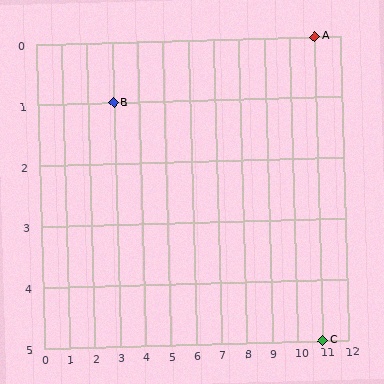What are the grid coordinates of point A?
Point A is at grid coordinates (11, 0).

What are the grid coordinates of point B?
Point B is at grid coordinates (3, 1).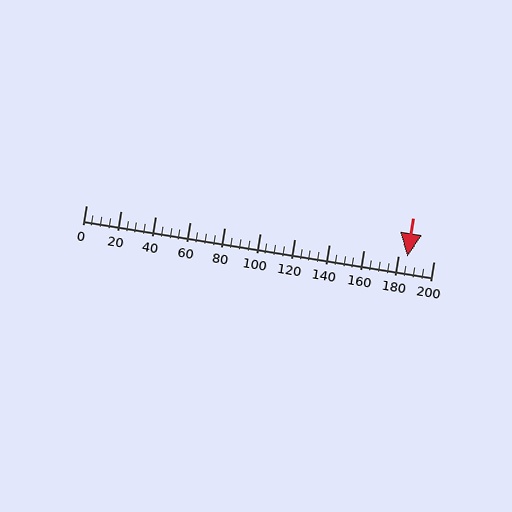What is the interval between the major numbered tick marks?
The major tick marks are spaced 20 units apart.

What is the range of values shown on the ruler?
The ruler shows values from 0 to 200.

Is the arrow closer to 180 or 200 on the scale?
The arrow is closer to 180.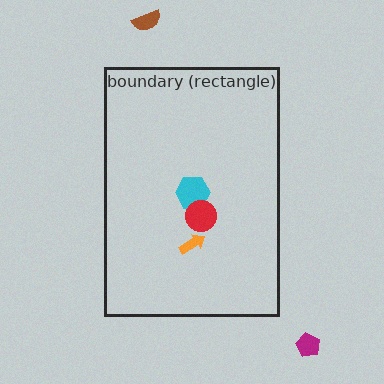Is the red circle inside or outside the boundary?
Inside.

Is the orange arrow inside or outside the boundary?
Inside.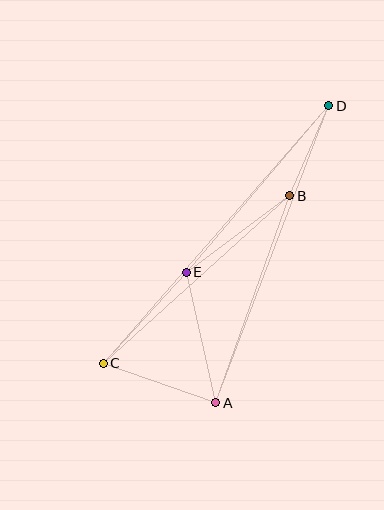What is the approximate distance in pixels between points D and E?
The distance between D and E is approximately 219 pixels.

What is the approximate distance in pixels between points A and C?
The distance between A and C is approximately 119 pixels.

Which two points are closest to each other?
Points B and D are closest to each other.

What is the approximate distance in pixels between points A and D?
The distance between A and D is approximately 318 pixels.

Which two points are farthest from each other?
Points C and D are farthest from each other.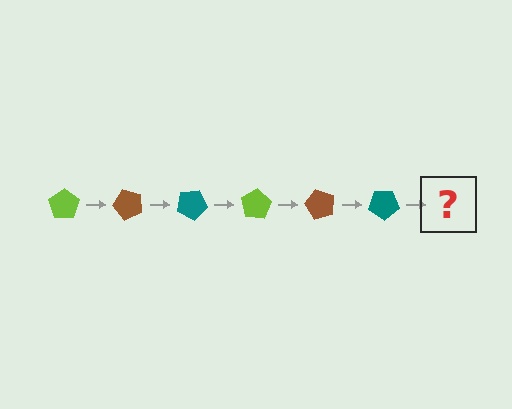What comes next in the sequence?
The next element should be a lime pentagon, rotated 300 degrees from the start.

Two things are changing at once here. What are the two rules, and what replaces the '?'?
The two rules are that it rotates 50 degrees each step and the color cycles through lime, brown, and teal. The '?' should be a lime pentagon, rotated 300 degrees from the start.